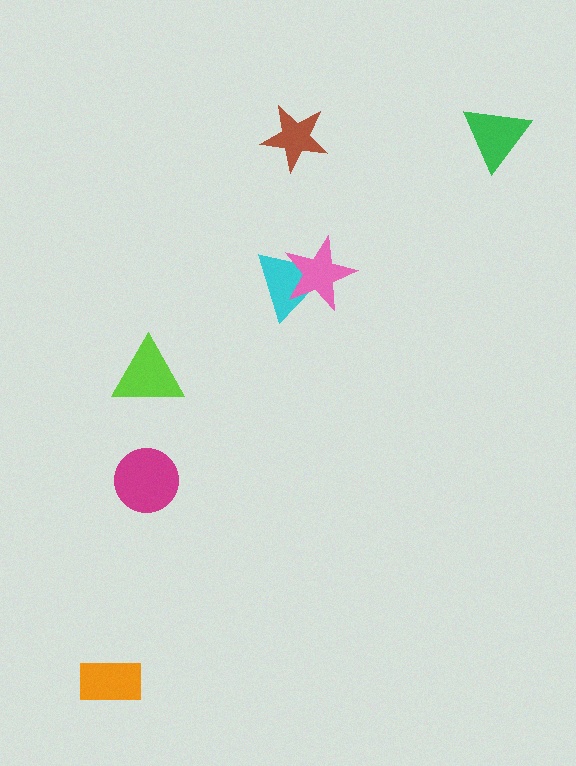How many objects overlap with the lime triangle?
0 objects overlap with the lime triangle.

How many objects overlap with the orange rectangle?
0 objects overlap with the orange rectangle.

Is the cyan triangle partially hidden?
Yes, it is partially covered by another shape.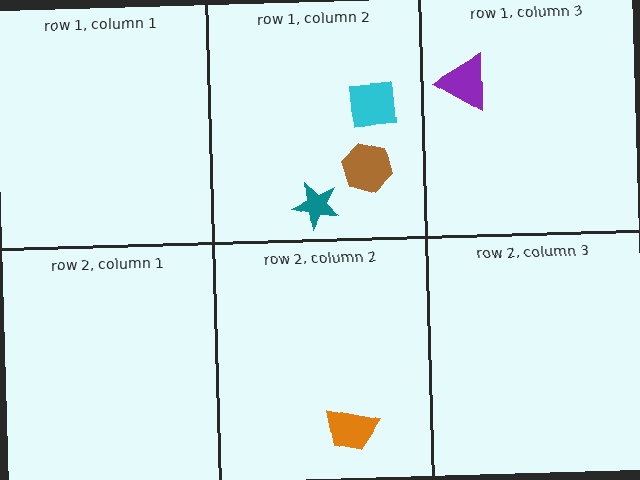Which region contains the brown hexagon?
The row 1, column 2 region.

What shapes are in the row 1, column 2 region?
The brown hexagon, the teal star, the cyan square.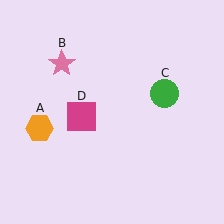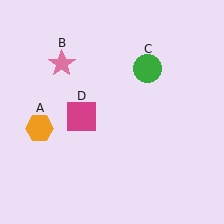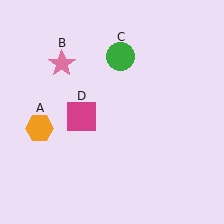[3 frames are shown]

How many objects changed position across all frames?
1 object changed position: green circle (object C).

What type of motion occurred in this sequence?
The green circle (object C) rotated counterclockwise around the center of the scene.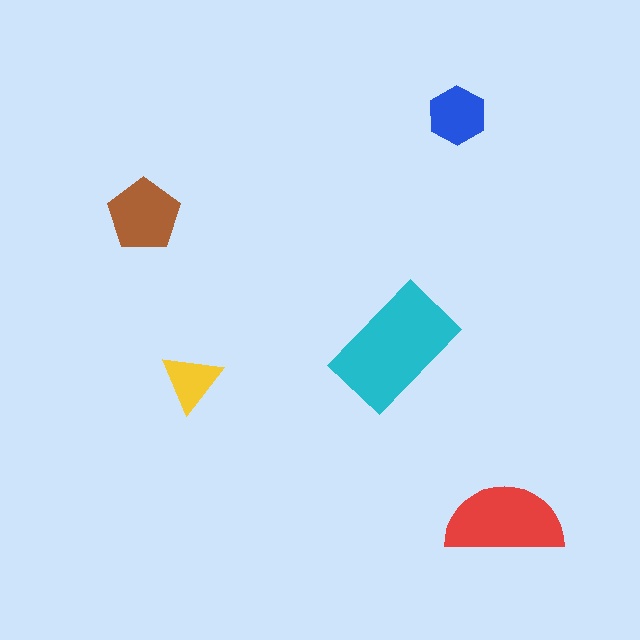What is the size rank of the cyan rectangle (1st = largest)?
1st.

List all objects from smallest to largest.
The yellow triangle, the blue hexagon, the brown pentagon, the red semicircle, the cyan rectangle.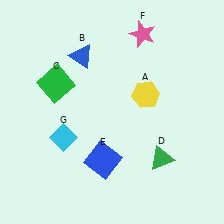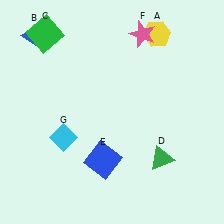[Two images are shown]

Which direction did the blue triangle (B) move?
The blue triangle (B) moved left.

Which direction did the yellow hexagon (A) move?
The yellow hexagon (A) moved up.